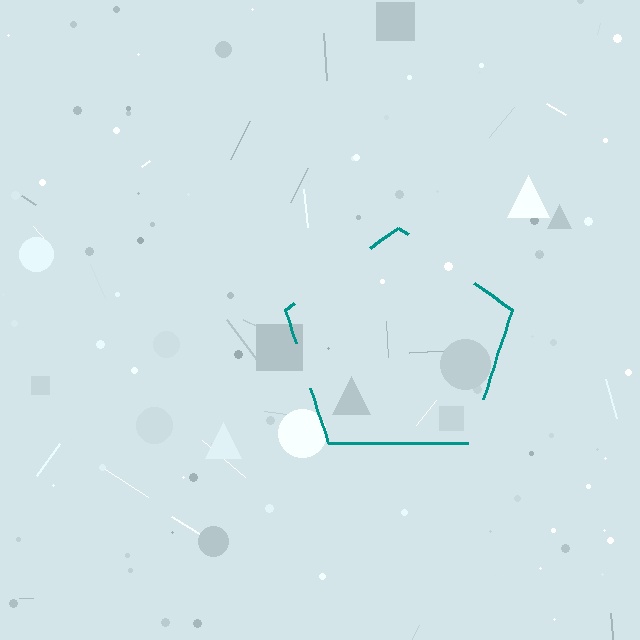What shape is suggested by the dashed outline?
The dashed outline suggests a pentagon.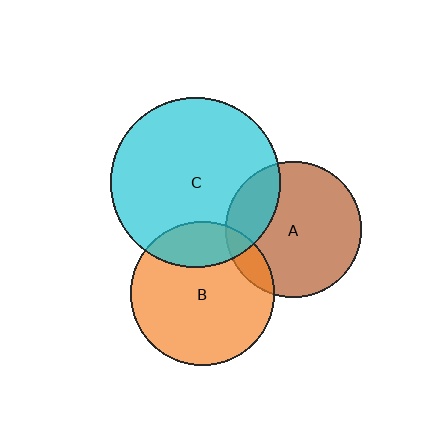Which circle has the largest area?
Circle C (cyan).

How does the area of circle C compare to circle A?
Approximately 1.5 times.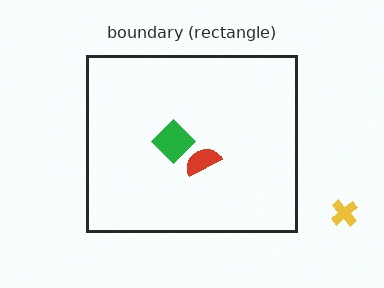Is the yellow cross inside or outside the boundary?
Outside.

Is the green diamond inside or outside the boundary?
Inside.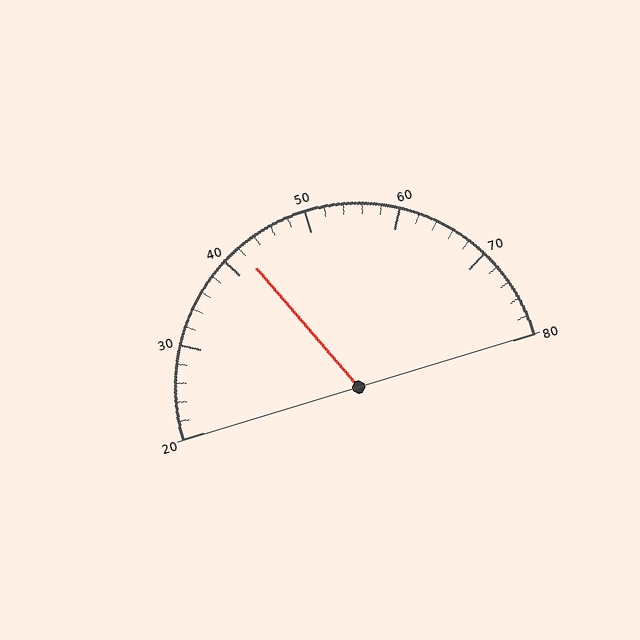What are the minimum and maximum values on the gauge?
The gauge ranges from 20 to 80.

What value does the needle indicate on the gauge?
The needle indicates approximately 42.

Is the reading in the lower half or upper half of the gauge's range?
The reading is in the lower half of the range (20 to 80).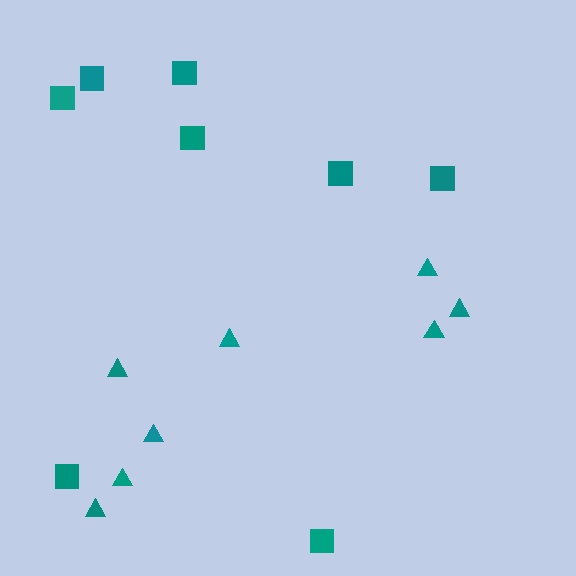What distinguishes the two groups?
There are 2 groups: one group of squares (8) and one group of triangles (8).